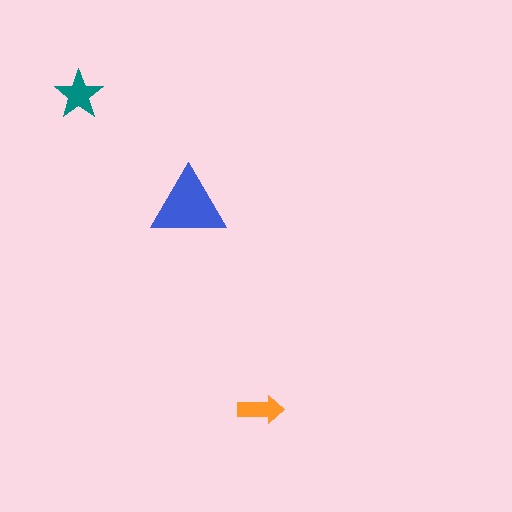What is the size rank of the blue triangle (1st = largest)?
1st.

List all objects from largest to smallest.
The blue triangle, the teal star, the orange arrow.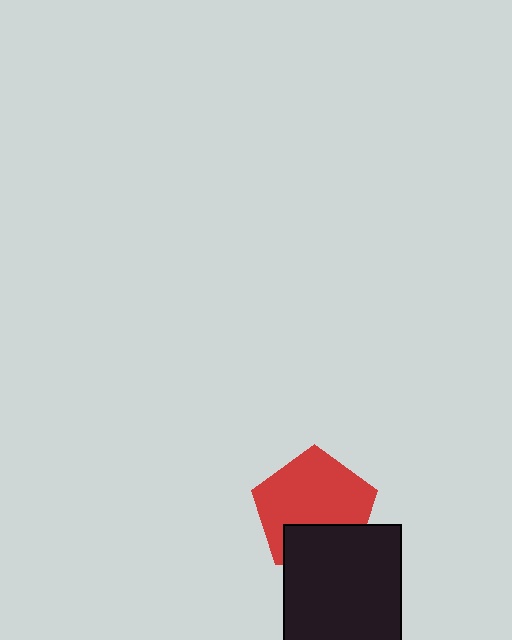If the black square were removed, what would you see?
You would see the complete red pentagon.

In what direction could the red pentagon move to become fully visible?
The red pentagon could move up. That would shift it out from behind the black square entirely.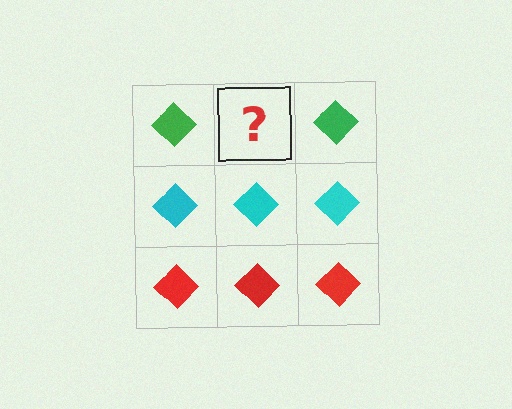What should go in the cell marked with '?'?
The missing cell should contain a green diamond.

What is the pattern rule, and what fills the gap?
The rule is that each row has a consistent color. The gap should be filled with a green diamond.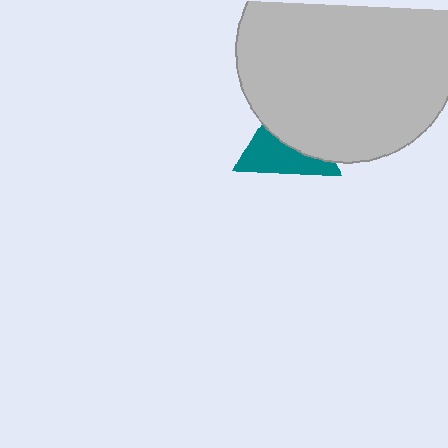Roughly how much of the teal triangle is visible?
About half of it is visible (roughly 49%).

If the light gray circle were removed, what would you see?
You would see the complete teal triangle.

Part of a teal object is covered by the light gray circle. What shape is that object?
It is a triangle.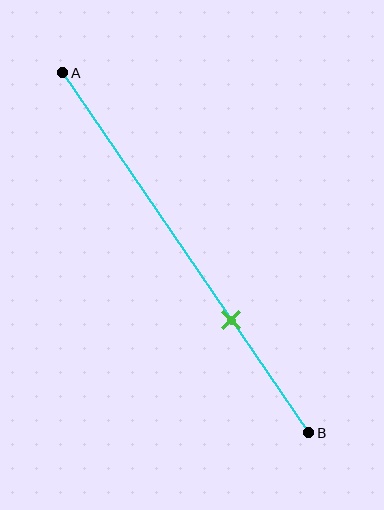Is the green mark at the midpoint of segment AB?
No, the mark is at about 70% from A, not at the 50% midpoint.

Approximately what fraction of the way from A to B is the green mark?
The green mark is approximately 70% of the way from A to B.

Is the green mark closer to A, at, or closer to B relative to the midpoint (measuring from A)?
The green mark is closer to point B than the midpoint of segment AB.